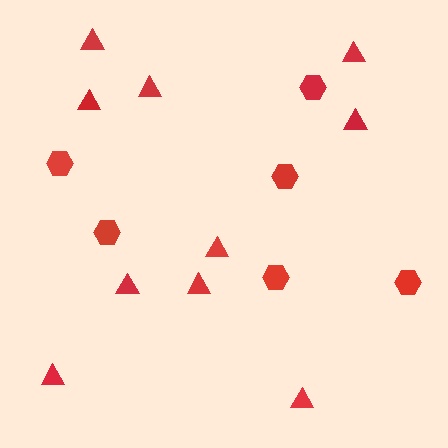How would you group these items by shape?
There are 2 groups: one group of triangles (10) and one group of hexagons (6).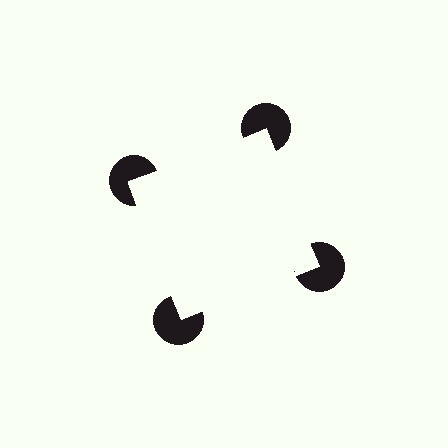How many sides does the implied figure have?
4 sides.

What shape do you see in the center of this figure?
An illusory square — its edges are inferred from the aligned wedge cuts in the pac-man discs, not physically drawn.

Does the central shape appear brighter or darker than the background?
It typically appears slightly brighter than the background, even though no actual brightness change is drawn.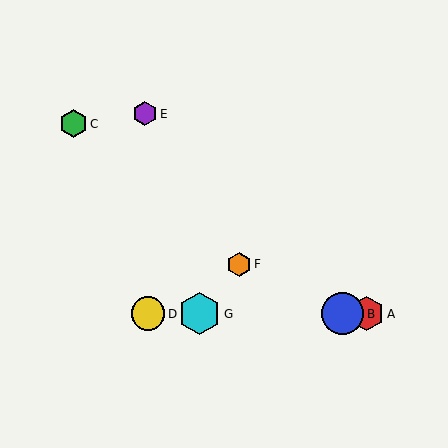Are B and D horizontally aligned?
Yes, both are at y≈314.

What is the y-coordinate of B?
Object B is at y≈314.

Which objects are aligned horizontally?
Objects A, B, D, G are aligned horizontally.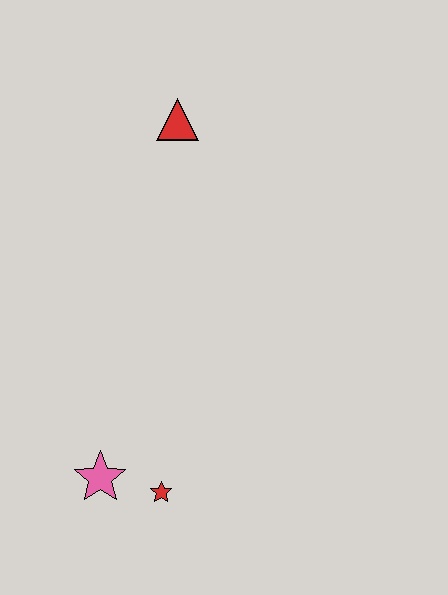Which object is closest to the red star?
The pink star is closest to the red star.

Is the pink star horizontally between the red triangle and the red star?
No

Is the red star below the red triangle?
Yes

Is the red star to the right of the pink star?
Yes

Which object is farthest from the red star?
The red triangle is farthest from the red star.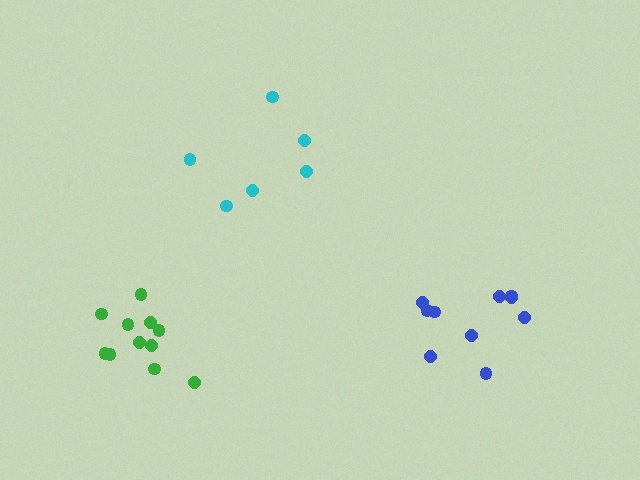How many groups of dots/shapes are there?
There are 3 groups.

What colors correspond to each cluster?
The clusters are colored: cyan, blue, green.